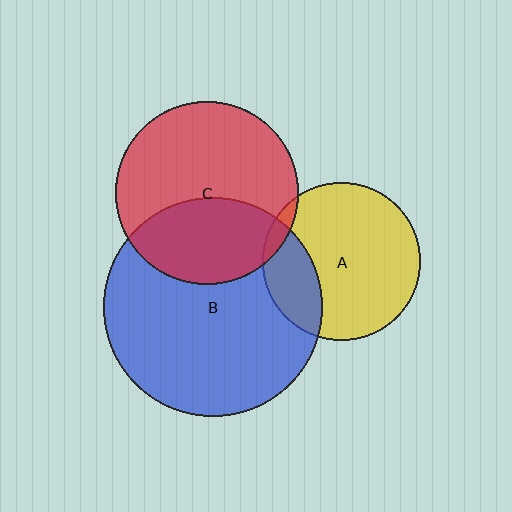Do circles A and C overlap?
Yes.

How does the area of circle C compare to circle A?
Approximately 1.3 times.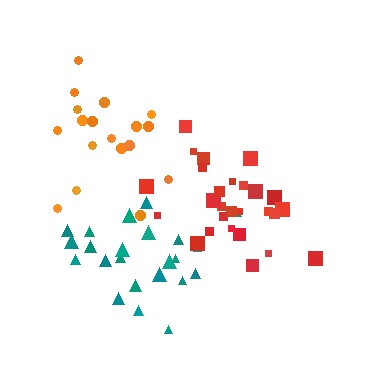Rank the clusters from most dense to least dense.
red, orange, teal.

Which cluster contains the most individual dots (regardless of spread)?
Red (27).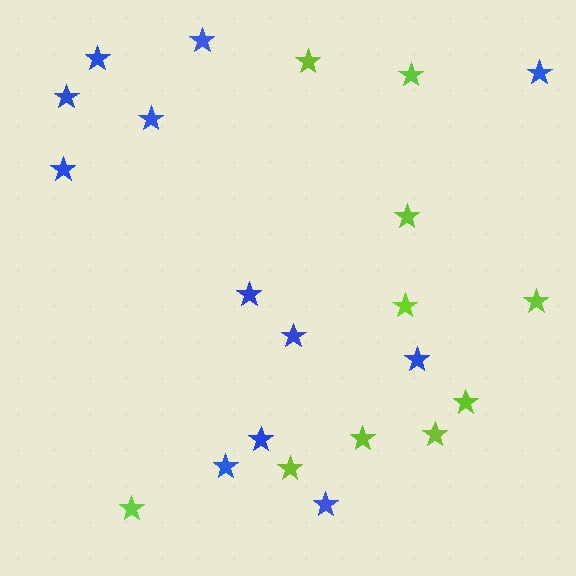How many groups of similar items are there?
There are 2 groups: one group of lime stars (10) and one group of blue stars (12).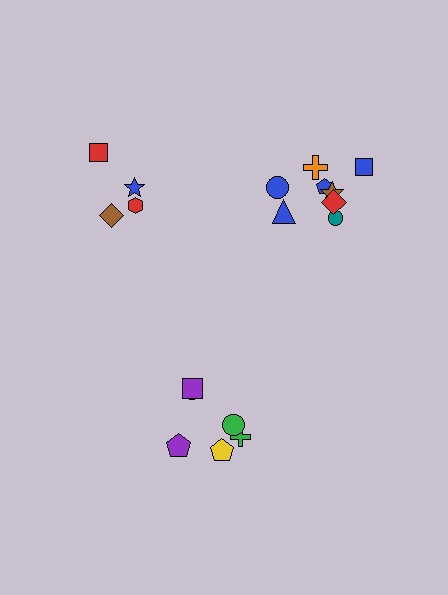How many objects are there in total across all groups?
There are 18 objects.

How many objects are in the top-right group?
There are 8 objects.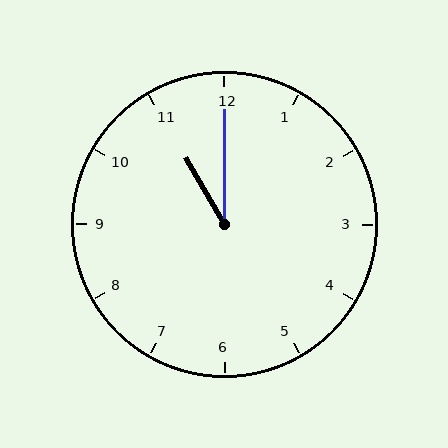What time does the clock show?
11:00.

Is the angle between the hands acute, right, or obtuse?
It is acute.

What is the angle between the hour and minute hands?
Approximately 30 degrees.